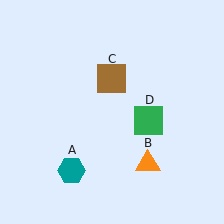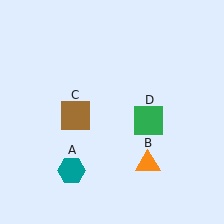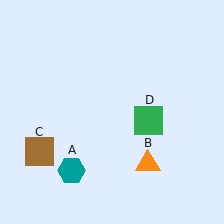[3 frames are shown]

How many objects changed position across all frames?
1 object changed position: brown square (object C).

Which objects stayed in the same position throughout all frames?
Teal hexagon (object A) and orange triangle (object B) and green square (object D) remained stationary.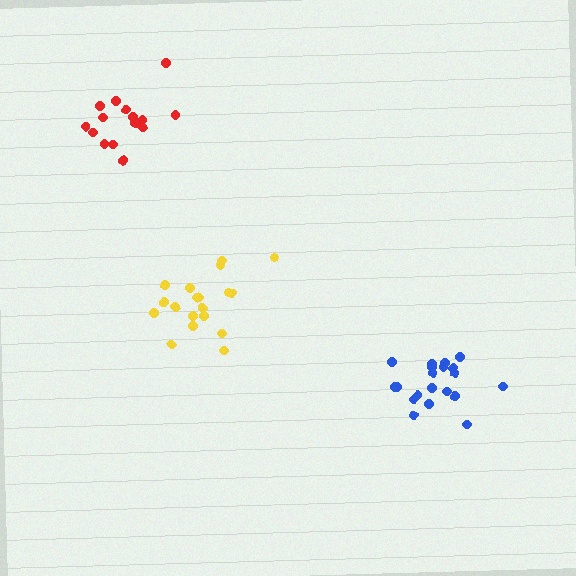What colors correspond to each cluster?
The clusters are colored: yellow, blue, red.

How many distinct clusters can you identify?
There are 3 distinct clusters.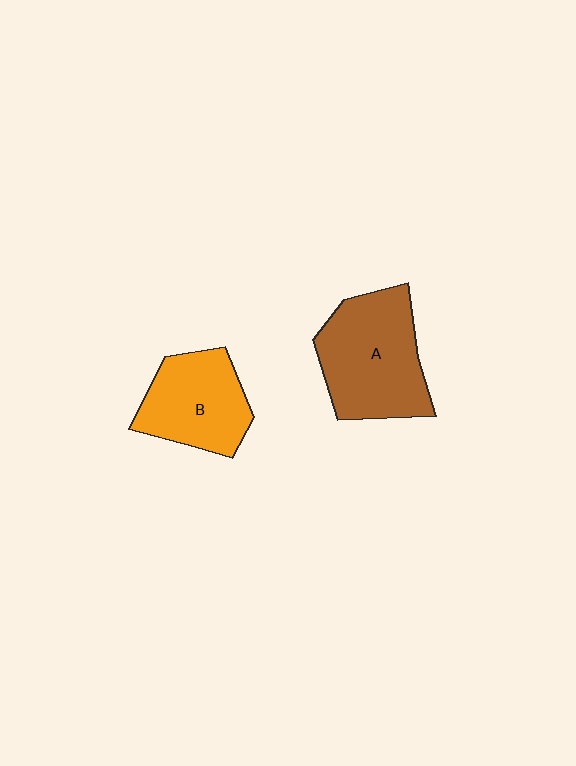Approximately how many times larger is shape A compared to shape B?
Approximately 1.3 times.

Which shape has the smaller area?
Shape B (orange).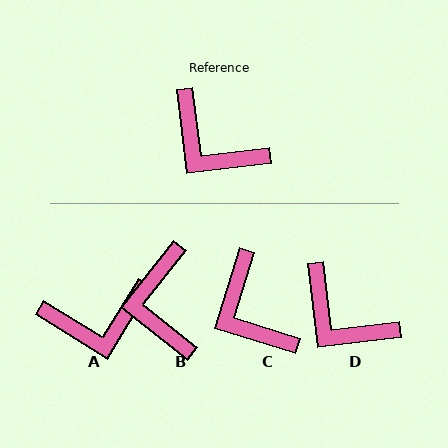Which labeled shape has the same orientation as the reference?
D.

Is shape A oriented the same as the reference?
No, it is off by about 51 degrees.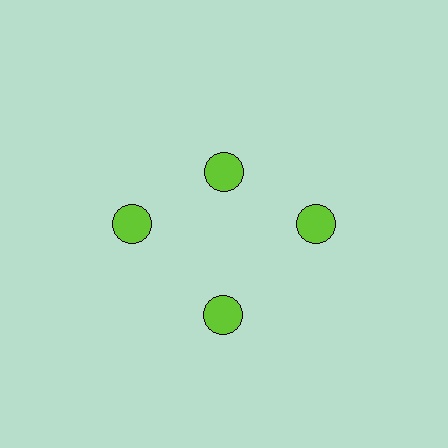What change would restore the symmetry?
The symmetry would be restored by moving it outward, back onto the ring so that all 4 circles sit at equal angles and equal distance from the center.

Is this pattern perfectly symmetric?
No. The 4 lime circles are arranged in a ring, but one element near the 12 o'clock position is pulled inward toward the center, breaking the 4-fold rotational symmetry.